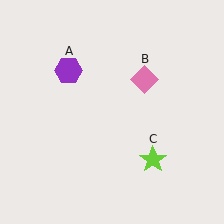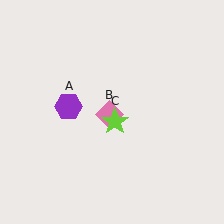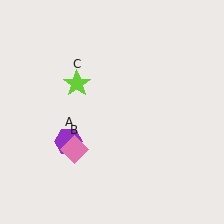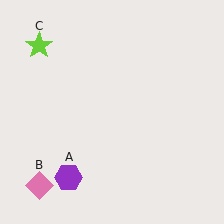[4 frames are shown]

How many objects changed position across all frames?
3 objects changed position: purple hexagon (object A), pink diamond (object B), lime star (object C).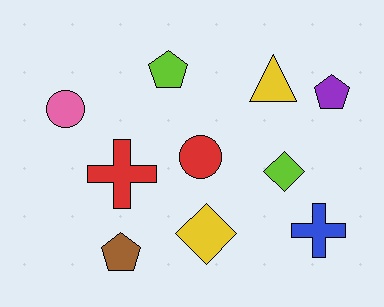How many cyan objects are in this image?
There are no cyan objects.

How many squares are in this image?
There are no squares.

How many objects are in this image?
There are 10 objects.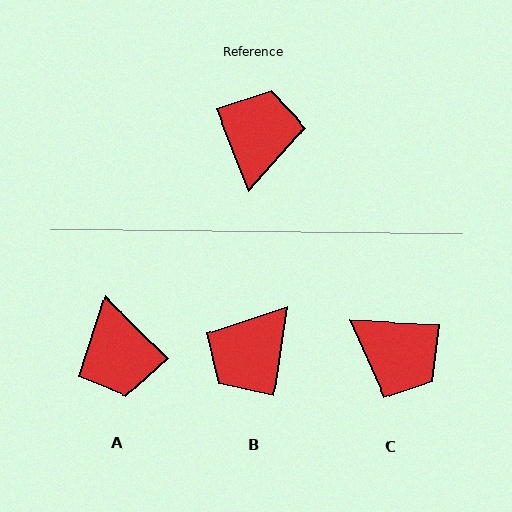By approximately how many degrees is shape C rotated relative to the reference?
Approximately 114 degrees clockwise.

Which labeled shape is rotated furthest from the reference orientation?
A, about 156 degrees away.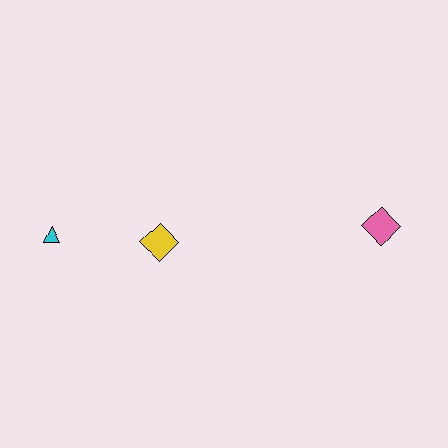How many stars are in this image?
There are no stars.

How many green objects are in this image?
There are no green objects.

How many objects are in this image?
There are 3 objects.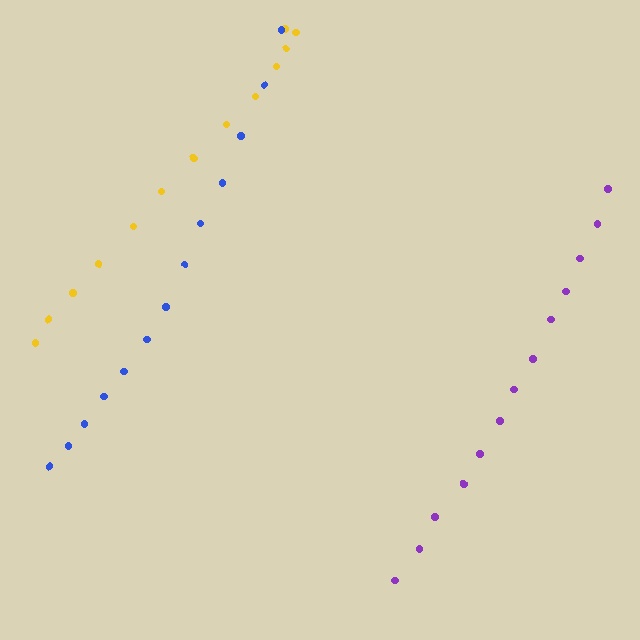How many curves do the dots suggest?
There are 3 distinct paths.